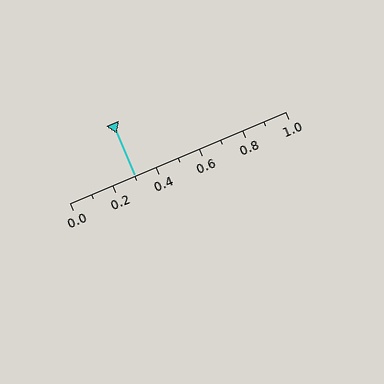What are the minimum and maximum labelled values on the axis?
The axis runs from 0.0 to 1.0.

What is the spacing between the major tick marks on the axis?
The major ticks are spaced 0.2 apart.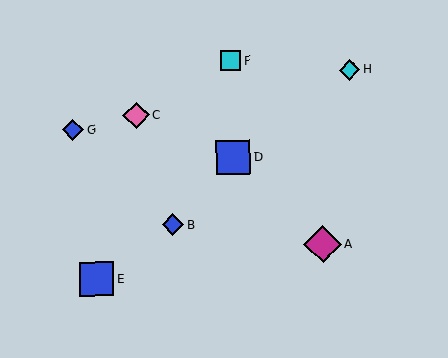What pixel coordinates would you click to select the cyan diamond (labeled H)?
Click at (349, 70) to select the cyan diamond H.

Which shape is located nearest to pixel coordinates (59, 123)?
The blue diamond (labeled G) at (73, 130) is nearest to that location.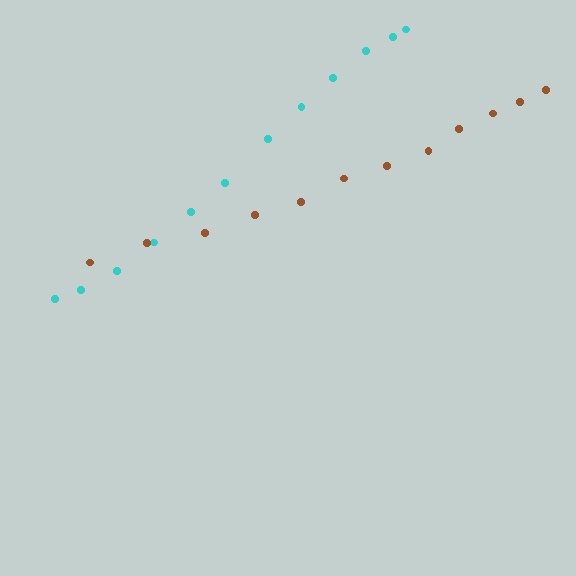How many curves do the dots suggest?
There are 2 distinct paths.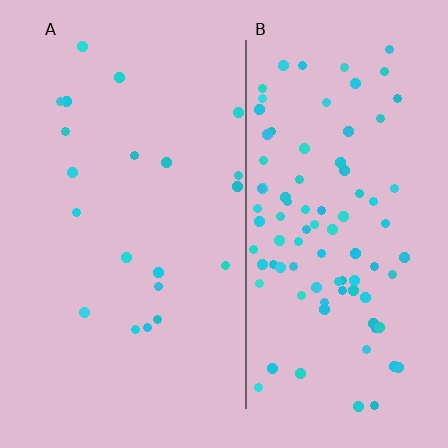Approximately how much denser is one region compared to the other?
Approximately 4.5× — region B over region A.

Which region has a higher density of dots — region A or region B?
B (the right).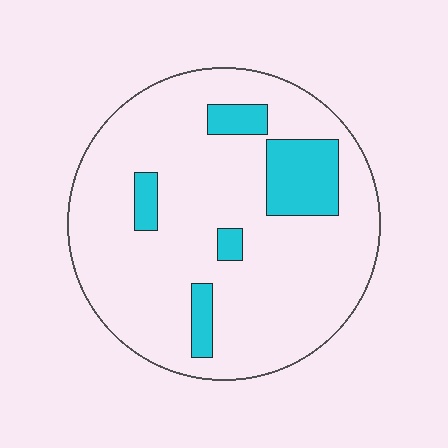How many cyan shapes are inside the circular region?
5.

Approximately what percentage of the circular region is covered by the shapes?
Approximately 15%.